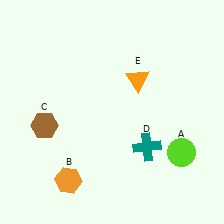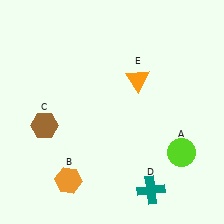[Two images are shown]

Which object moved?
The teal cross (D) moved down.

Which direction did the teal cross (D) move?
The teal cross (D) moved down.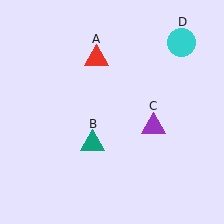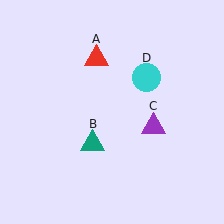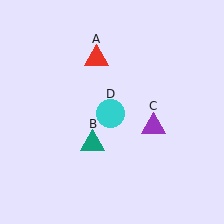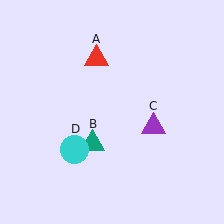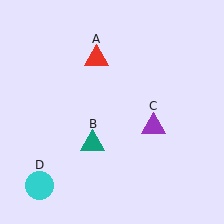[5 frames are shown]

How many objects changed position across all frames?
1 object changed position: cyan circle (object D).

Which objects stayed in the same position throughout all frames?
Red triangle (object A) and teal triangle (object B) and purple triangle (object C) remained stationary.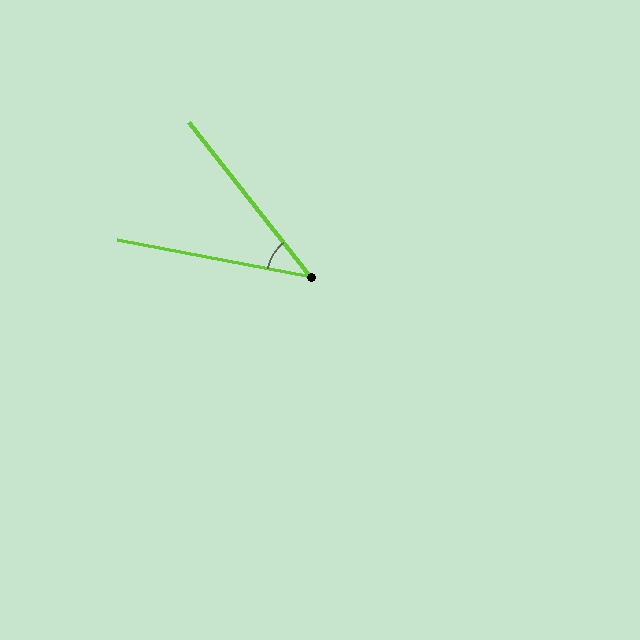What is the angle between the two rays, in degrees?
Approximately 41 degrees.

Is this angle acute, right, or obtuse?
It is acute.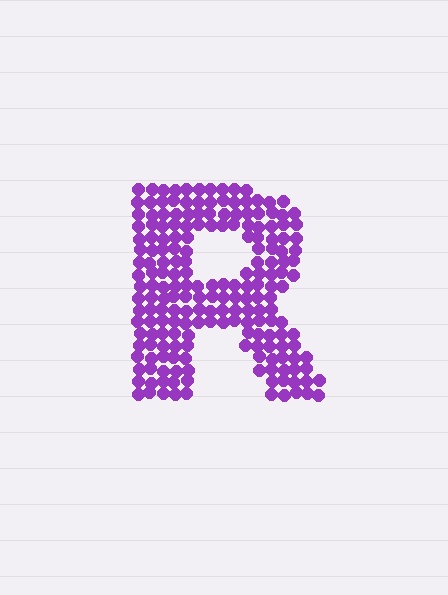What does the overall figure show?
The overall figure shows the letter R.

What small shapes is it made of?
It is made of small circles.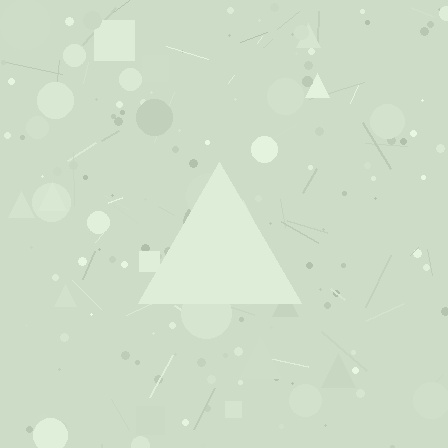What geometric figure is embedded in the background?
A triangle is embedded in the background.